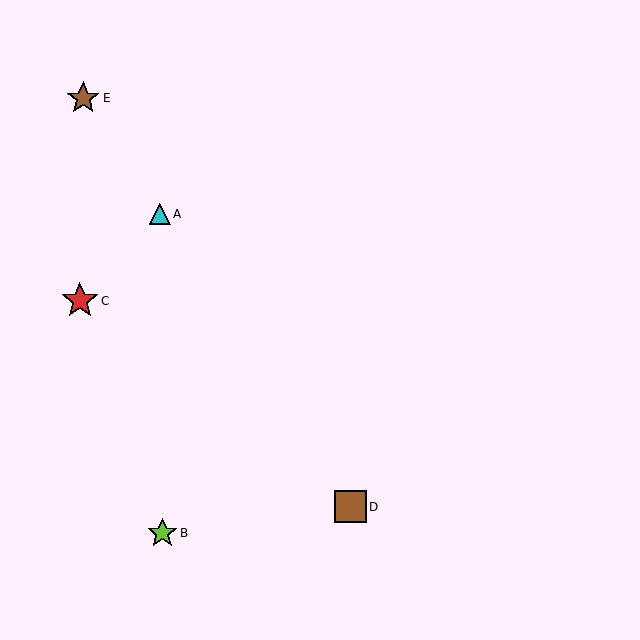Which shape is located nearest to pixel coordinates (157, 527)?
The lime star (labeled B) at (162, 533) is nearest to that location.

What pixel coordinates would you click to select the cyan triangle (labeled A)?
Click at (160, 214) to select the cyan triangle A.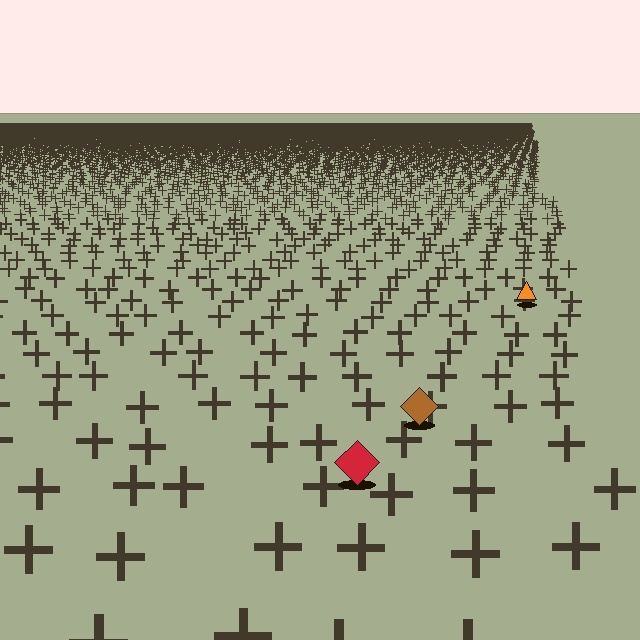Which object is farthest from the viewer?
The orange triangle is farthest from the viewer. It appears smaller and the ground texture around it is denser.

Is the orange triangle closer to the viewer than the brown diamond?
No. The brown diamond is closer — you can tell from the texture gradient: the ground texture is coarser near it.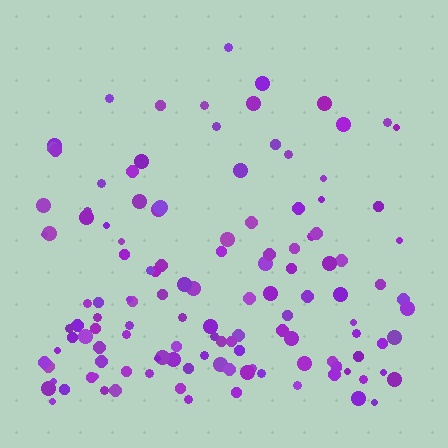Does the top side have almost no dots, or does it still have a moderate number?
Still a moderate number, just noticeably fewer than the bottom.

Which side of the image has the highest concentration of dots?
The bottom.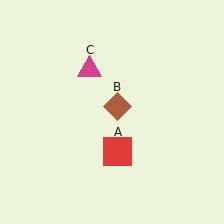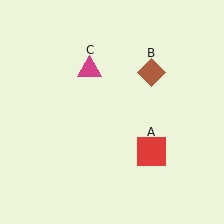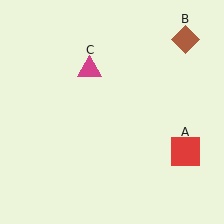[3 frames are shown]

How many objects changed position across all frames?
2 objects changed position: red square (object A), brown diamond (object B).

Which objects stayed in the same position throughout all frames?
Magenta triangle (object C) remained stationary.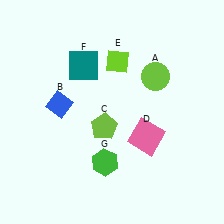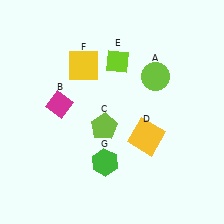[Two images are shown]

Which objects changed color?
B changed from blue to magenta. D changed from pink to yellow. F changed from teal to yellow.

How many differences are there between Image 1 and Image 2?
There are 3 differences between the two images.